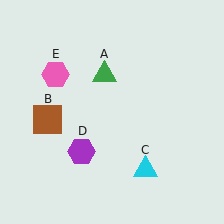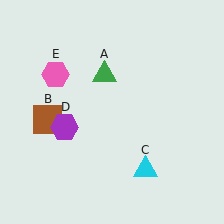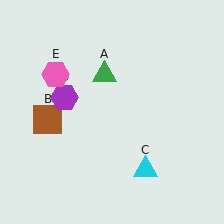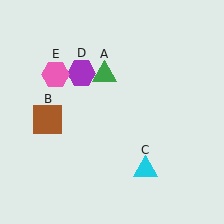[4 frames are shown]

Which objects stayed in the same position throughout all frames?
Green triangle (object A) and brown square (object B) and cyan triangle (object C) and pink hexagon (object E) remained stationary.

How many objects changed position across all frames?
1 object changed position: purple hexagon (object D).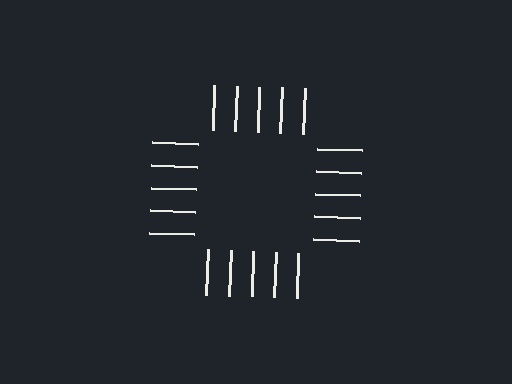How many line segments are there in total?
20 — 5 along each of the 4 edges.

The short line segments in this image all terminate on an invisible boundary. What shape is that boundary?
An illusory square — the line segments terminate on its edges but no continuous stroke is drawn.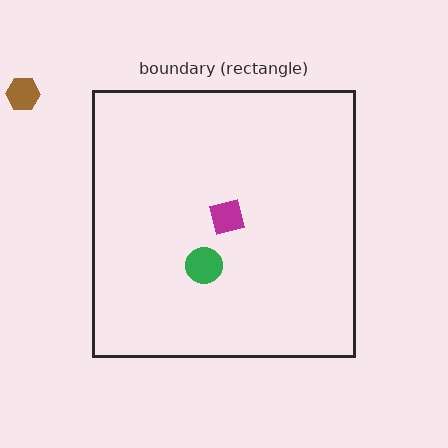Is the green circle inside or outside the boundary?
Inside.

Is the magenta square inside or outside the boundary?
Inside.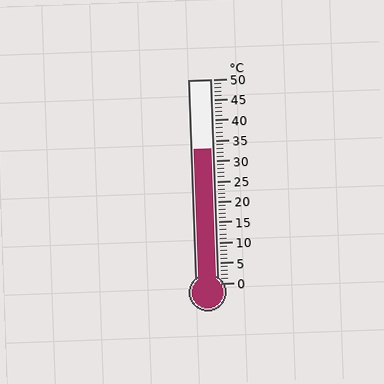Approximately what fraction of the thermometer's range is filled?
The thermometer is filled to approximately 65% of its range.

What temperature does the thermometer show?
The thermometer shows approximately 33°C.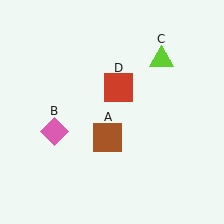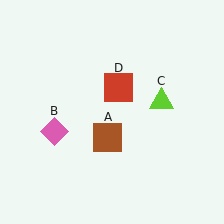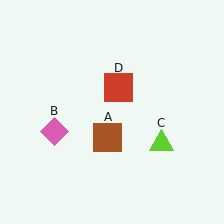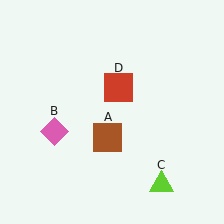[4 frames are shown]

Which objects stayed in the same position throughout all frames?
Brown square (object A) and pink diamond (object B) and red square (object D) remained stationary.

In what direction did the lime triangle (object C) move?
The lime triangle (object C) moved down.